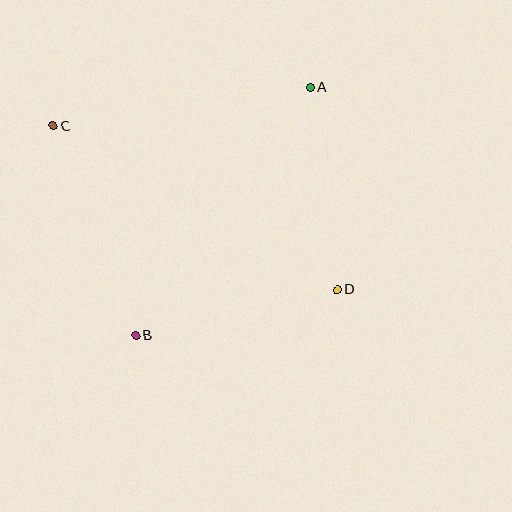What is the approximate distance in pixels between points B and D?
The distance between B and D is approximately 206 pixels.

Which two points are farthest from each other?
Points C and D are farthest from each other.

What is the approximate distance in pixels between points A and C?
The distance between A and C is approximately 259 pixels.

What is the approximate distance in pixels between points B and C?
The distance between B and C is approximately 226 pixels.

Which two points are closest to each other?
Points A and D are closest to each other.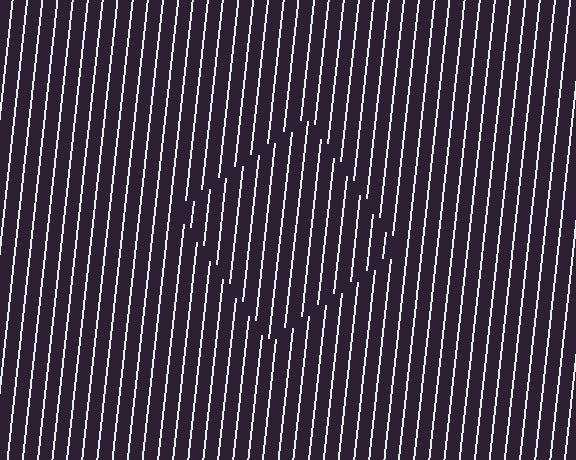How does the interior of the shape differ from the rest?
The interior of the shape contains the same grating, shifted by half a period — the contour is defined by the phase discontinuity where line-ends from the inner and outer gratings abut.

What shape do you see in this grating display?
An illusory square. The interior of the shape contains the same grating, shifted by half a period — the contour is defined by the phase discontinuity where line-ends from the inner and outer gratings abut.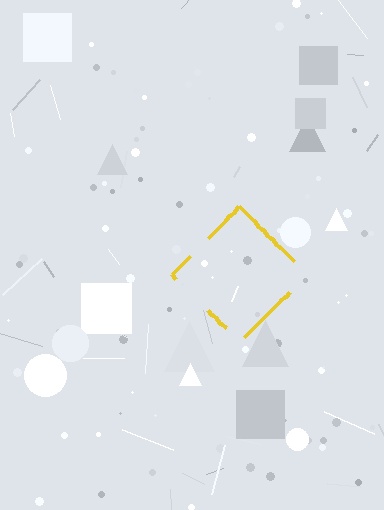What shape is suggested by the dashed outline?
The dashed outline suggests a diamond.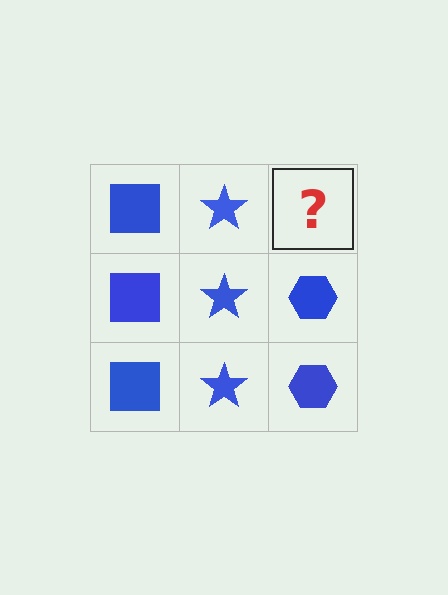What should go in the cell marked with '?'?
The missing cell should contain a blue hexagon.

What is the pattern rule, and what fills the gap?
The rule is that each column has a consistent shape. The gap should be filled with a blue hexagon.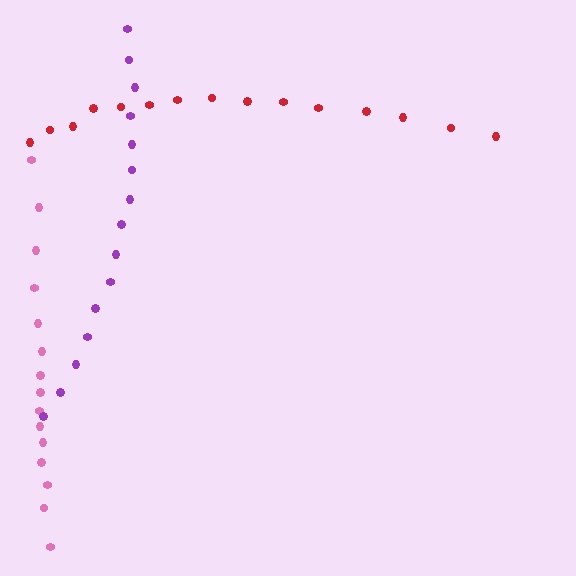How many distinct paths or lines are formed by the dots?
There are 3 distinct paths.